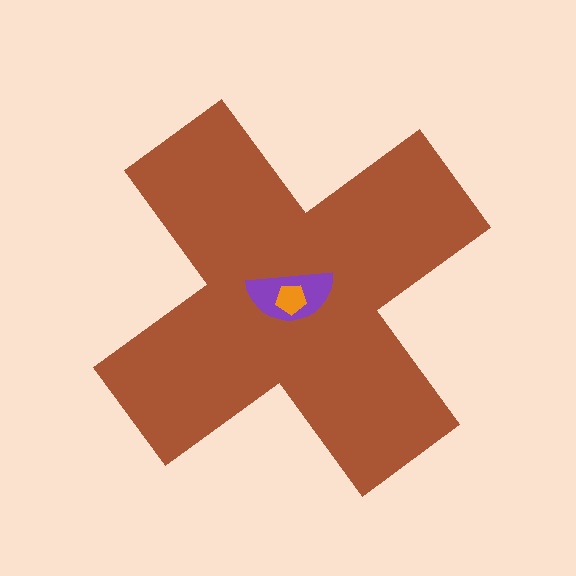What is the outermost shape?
The brown cross.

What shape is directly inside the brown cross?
The purple semicircle.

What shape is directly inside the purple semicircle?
The orange pentagon.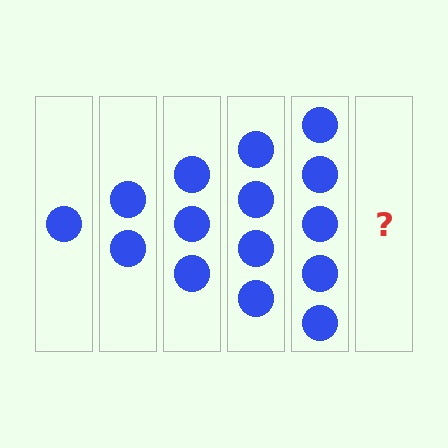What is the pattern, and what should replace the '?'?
The pattern is that each step adds one more circle. The '?' should be 6 circles.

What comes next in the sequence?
The next element should be 6 circles.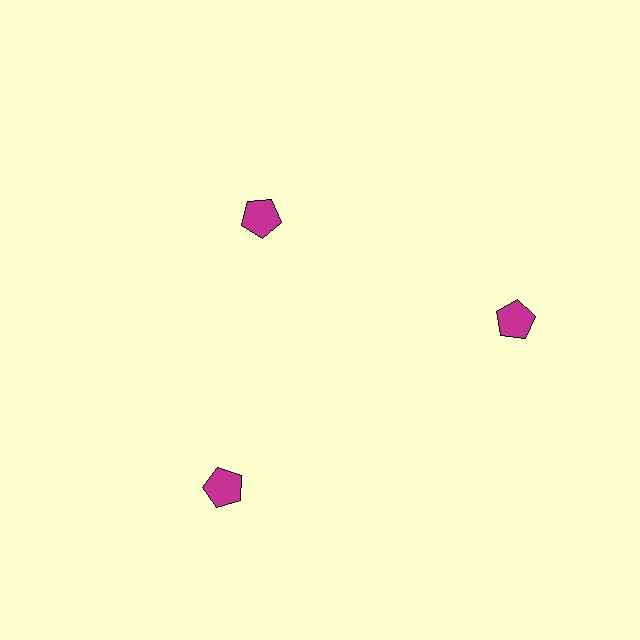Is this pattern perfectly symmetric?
No. The 3 magenta pentagons are arranged in a ring, but one element near the 11 o'clock position is pulled inward toward the center, breaking the 3-fold rotational symmetry.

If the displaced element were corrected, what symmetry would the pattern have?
It would have 3-fold rotational symmetry — the pattern would map onto itself every 120 degrees.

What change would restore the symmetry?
The symmetry would be restored by moving it outward, back onto the ring so that all 3 pentagons sit at equal angles and equal distance from the center.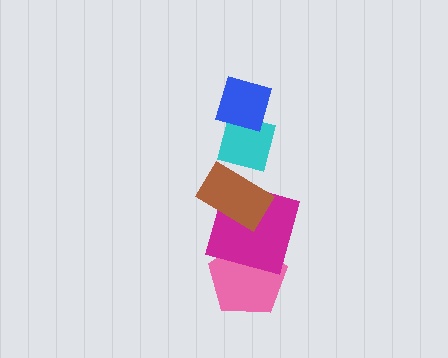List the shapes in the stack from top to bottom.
From top to bottom: the blue diamond, the cyan square, the brown rectangle, the magenta square, the pink pentagon.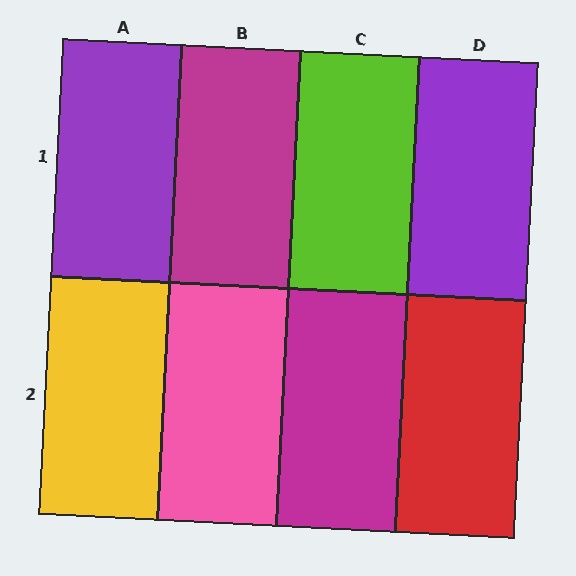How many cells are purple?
2 cells are purple.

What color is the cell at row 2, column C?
Magenta.